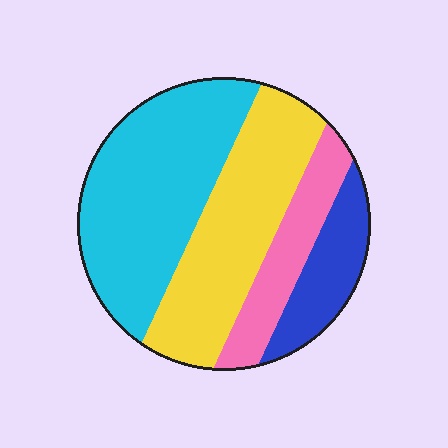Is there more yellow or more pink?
Yellow.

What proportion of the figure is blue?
Blue takes up about one eighth (1/8) of the figure.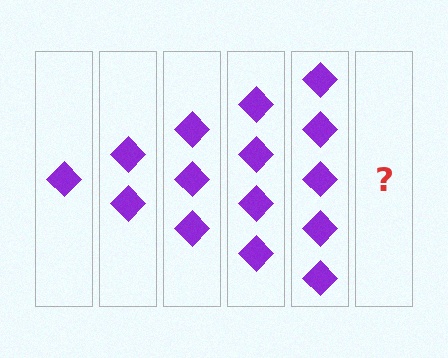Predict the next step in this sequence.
The next step is 6 diamonds.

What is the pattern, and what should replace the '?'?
The pattern is that each step adds one more diamond. The '?' should be 6 diamonds.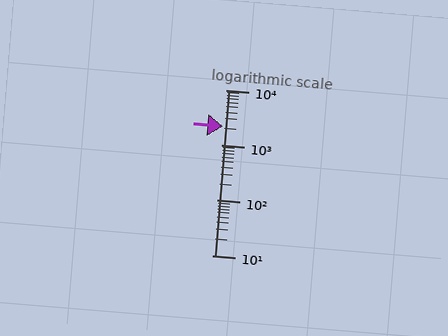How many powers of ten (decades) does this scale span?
The scale spans 3 decades, from 10 to 10000.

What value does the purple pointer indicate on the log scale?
The pointer indicates approximately 2200.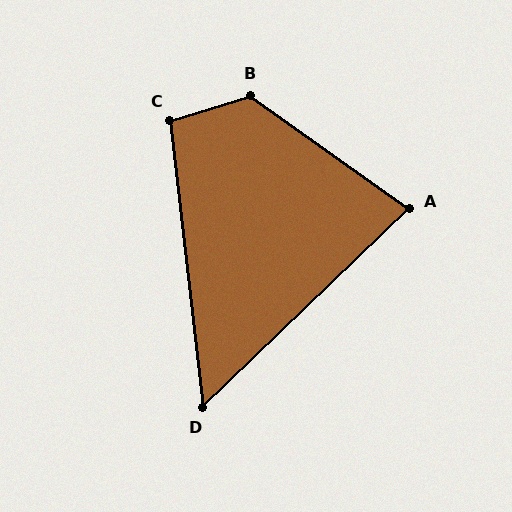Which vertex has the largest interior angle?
B, at approximately 127 degrees.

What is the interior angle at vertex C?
Approximately 101 degrees (obtuse).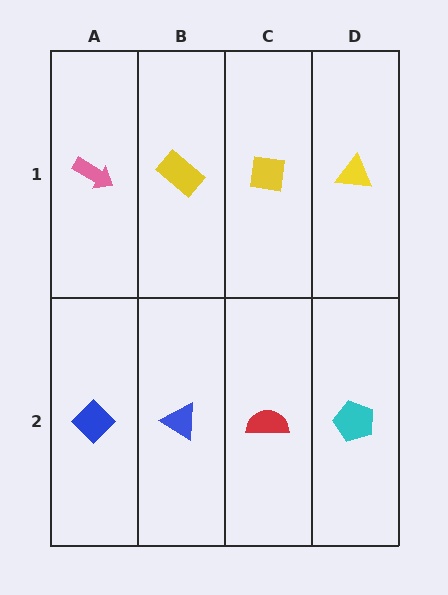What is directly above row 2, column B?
A yellow rectangle.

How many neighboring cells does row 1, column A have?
2.